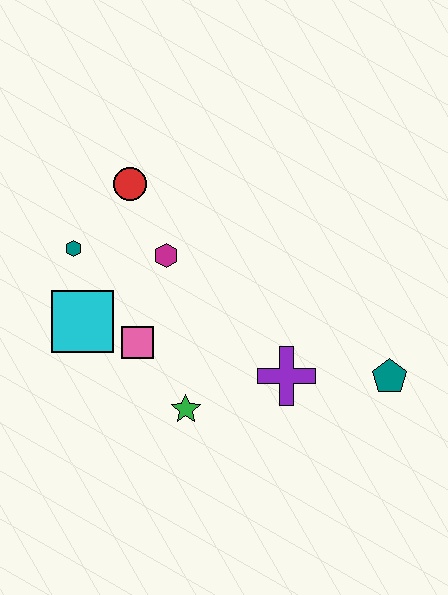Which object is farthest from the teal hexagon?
The teal pentagon is farthest from the teal hexagon.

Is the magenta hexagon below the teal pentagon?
No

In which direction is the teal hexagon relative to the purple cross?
The teal hexagon is to the left of the purple cross.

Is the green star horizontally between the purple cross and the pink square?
Yes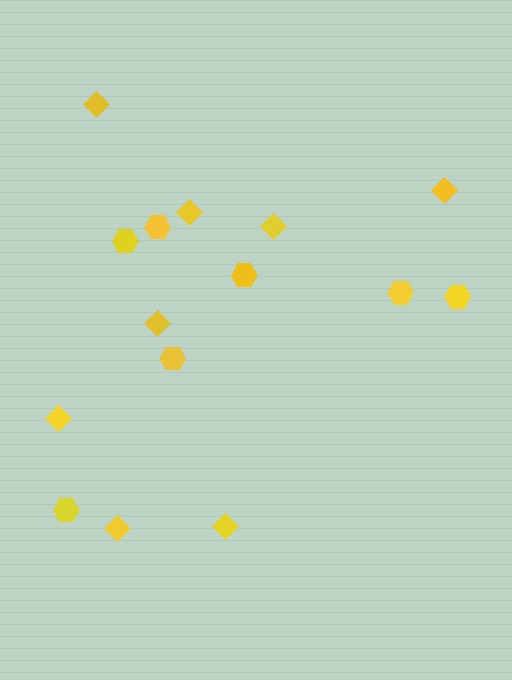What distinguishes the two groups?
There are 2 groups: one group of hexagons (7) and one group of diamonds (8).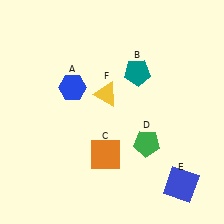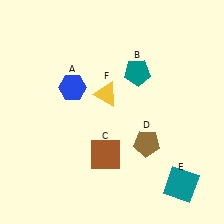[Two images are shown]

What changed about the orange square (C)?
In Image 1, C is orange. In Image 2, it changed to brown.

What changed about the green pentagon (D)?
In Image 1, D is green. In Image 2, it changed to brown.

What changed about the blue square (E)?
In Image 1, E is blue. In Image 2, it changed to teal.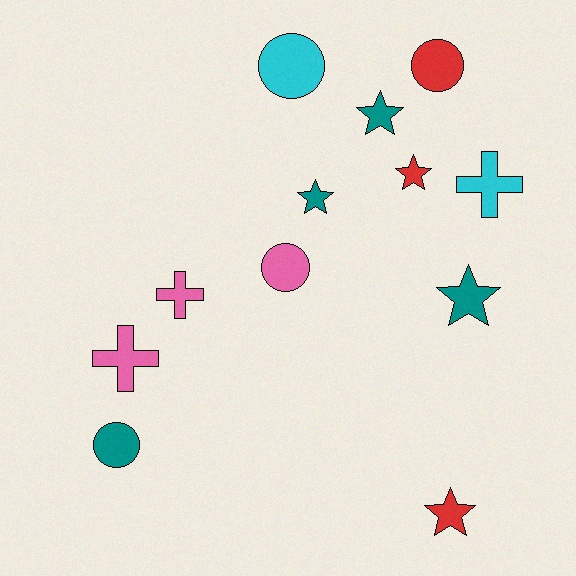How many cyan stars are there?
There are no cyan stars.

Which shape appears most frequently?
Star, with 5 objects.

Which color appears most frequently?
Teal, with 4 objects.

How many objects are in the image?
There are 12 objects.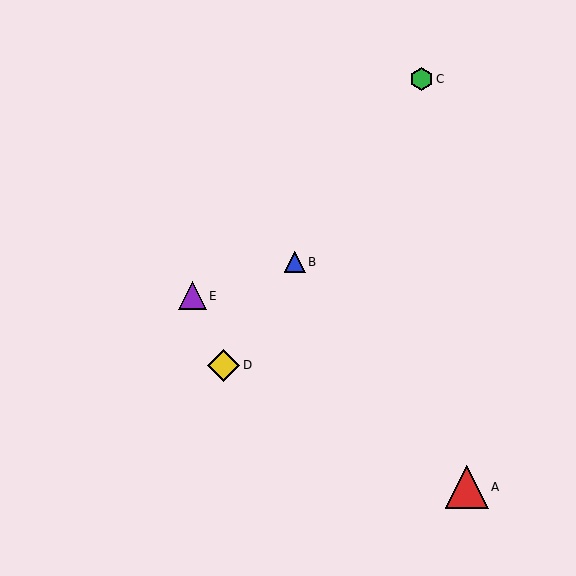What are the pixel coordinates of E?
Object E is at (192, 296).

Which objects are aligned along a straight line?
Objects B, C, D are aligned along a straight line.